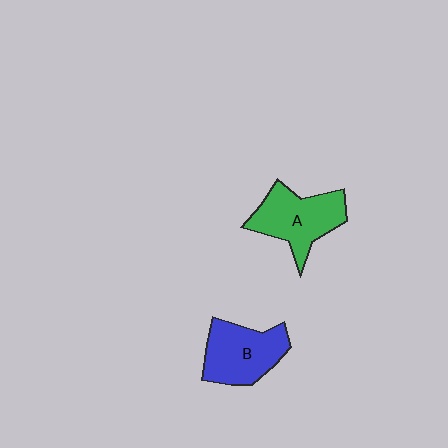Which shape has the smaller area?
Shape B (blue).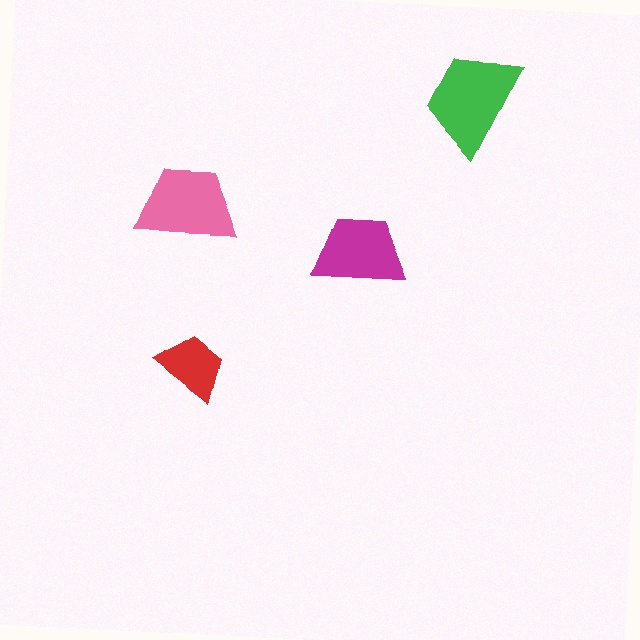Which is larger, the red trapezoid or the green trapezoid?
The green one.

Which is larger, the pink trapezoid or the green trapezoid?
The green one.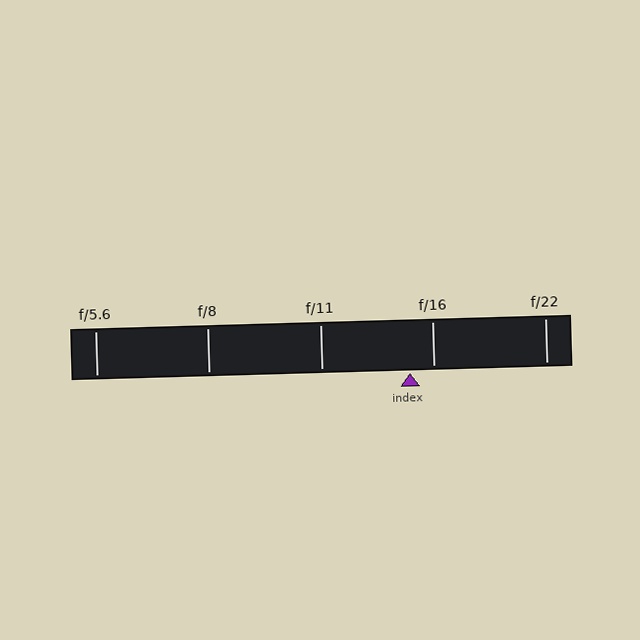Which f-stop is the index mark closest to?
The index mark is closest to f/16.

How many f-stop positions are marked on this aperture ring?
There are 5 f-stop positions marked.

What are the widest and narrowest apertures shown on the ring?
The widest aperture shown is f/5.6 and the narrowest is f/22.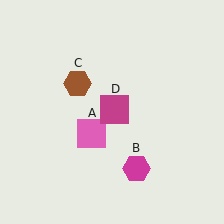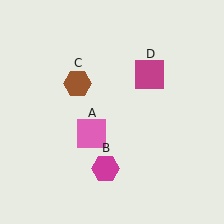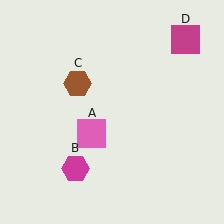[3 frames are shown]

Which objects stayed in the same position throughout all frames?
Pink square (object A) and brown hexagon (object C) remained stationary.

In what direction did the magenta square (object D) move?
The magenta square (object D) moved up and to the right.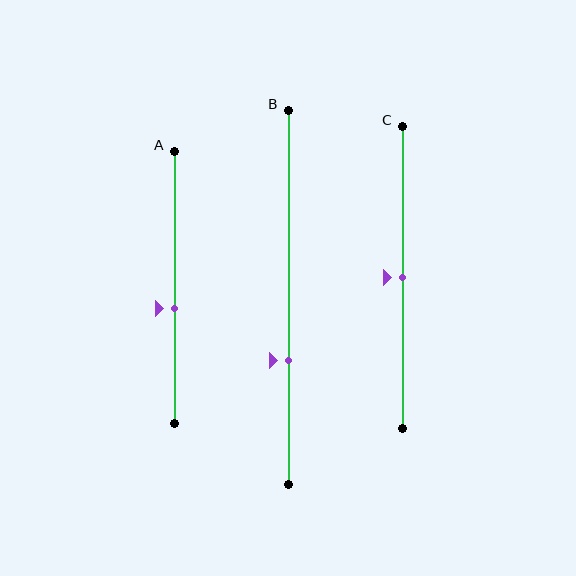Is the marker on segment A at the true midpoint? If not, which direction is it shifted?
No, the marker on segment A is shifted downward by about 8% of the segment length.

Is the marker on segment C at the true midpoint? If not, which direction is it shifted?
Yes, the marker on segment C is at the true midpoint.